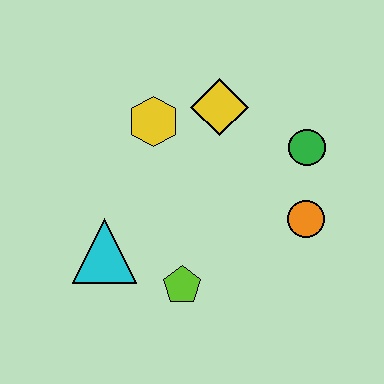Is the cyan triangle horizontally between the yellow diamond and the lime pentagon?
No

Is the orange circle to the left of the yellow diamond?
No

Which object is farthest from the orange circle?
The cyan triangle is farthest from the orange circle.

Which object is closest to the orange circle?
The green circle is closest to the orange circle.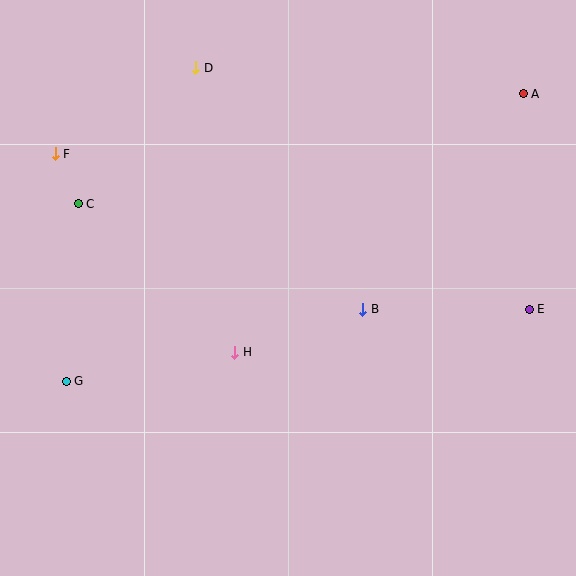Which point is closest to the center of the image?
Point B at (363, 309) is closest to the center.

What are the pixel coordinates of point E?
Point E is at (529, 310).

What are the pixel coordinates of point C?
Point C is at (78, 204).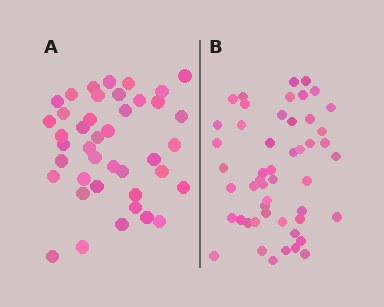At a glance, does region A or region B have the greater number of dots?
Region B (the right region) has more dots.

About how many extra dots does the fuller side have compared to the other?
Region B has roughly 8 or so more dots than region A.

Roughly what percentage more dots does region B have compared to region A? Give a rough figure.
About 20% more.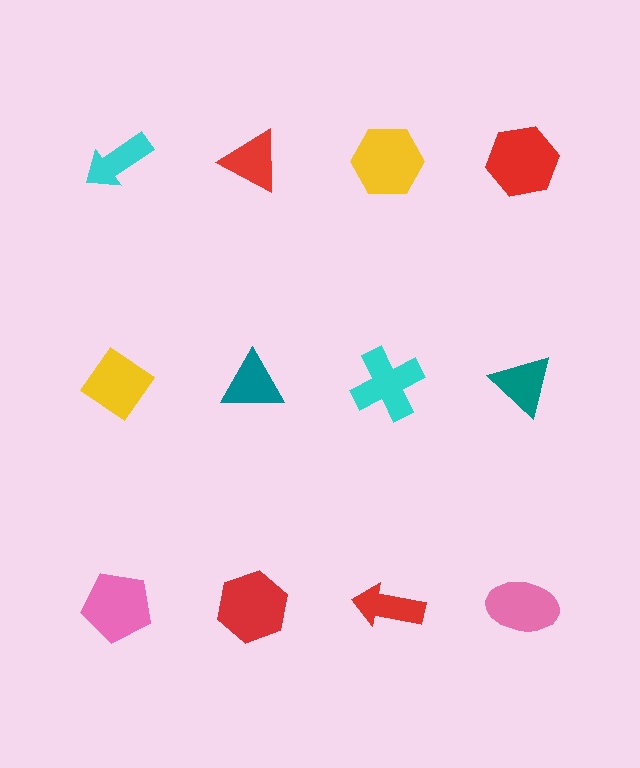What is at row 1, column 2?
A red triangle.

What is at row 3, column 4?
A pink ellipse.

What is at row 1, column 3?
A yellow hexagon.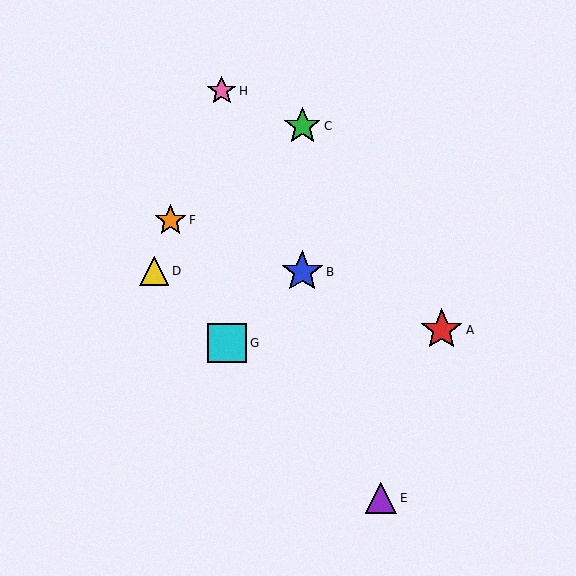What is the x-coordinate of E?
Object E is at x≈381.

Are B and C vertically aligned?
Yes, both are at x≈302.